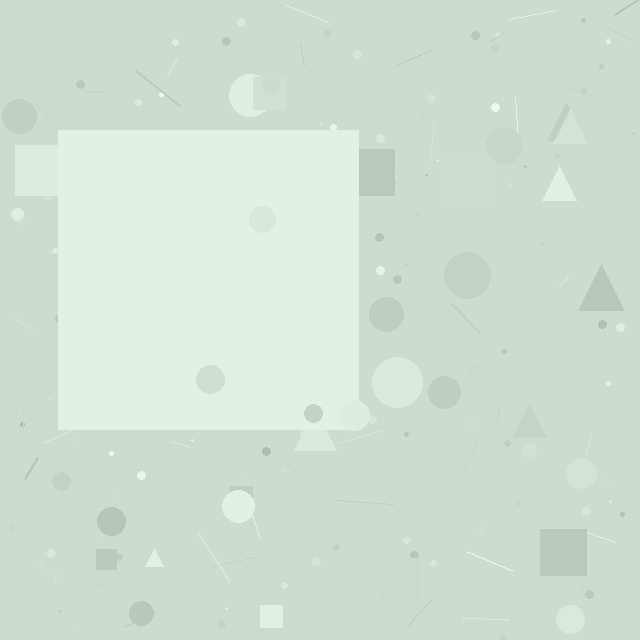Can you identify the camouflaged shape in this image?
The camouflaged shape is a square.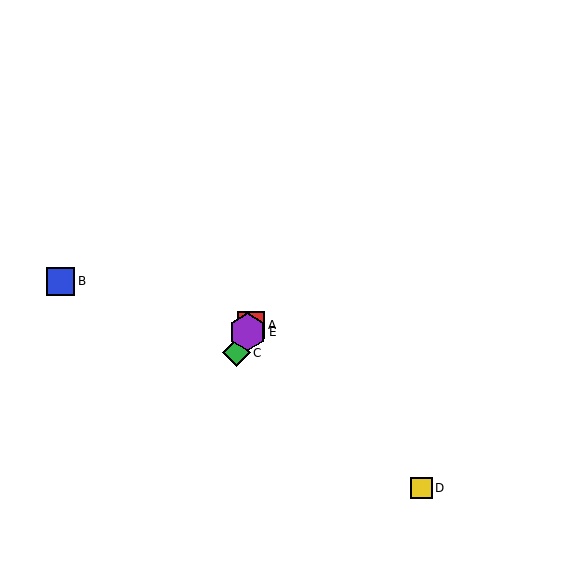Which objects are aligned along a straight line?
Objects A, C, E are aligned along a straight line.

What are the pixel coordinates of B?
Object B is at (61, 281).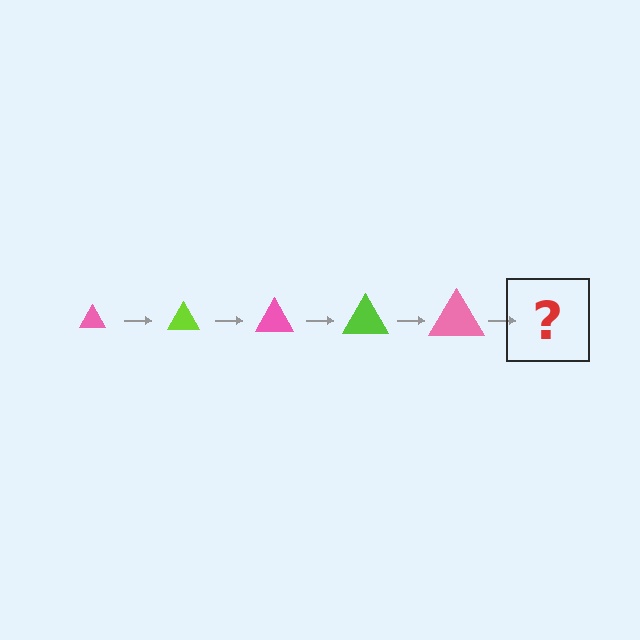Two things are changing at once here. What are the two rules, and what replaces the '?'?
The two rules are that the triangle grows larger each step and the color cycles through pink and lime. The '?' should be a lime triangle, larger than the previous one.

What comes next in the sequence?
The next element should be a lime triangle, larger than the previous one.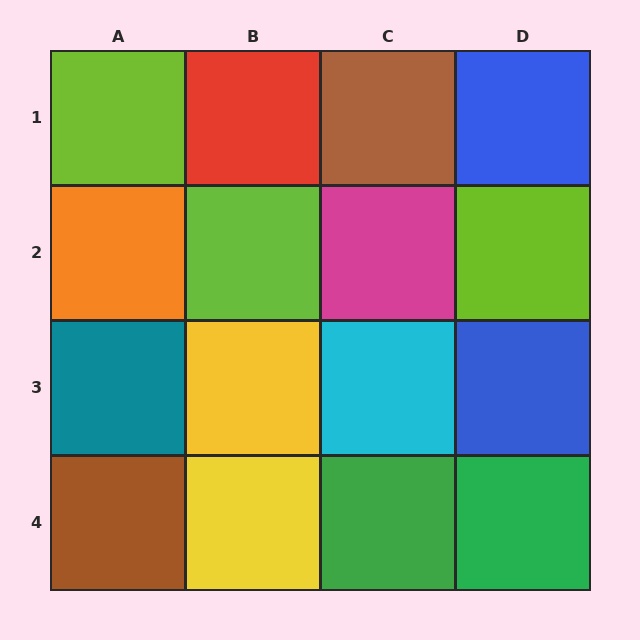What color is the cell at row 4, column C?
Green.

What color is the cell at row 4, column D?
Green.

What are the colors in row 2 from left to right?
Orange, lime, magenta, lime.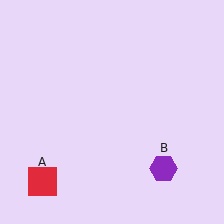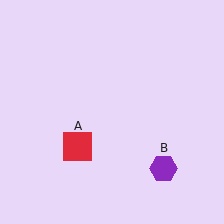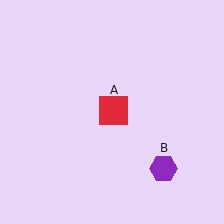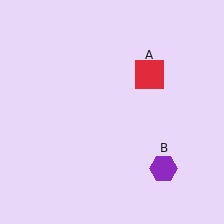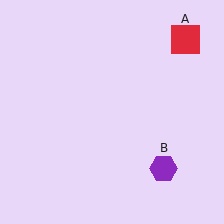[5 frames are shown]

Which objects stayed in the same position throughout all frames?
Purple hexagon (object B) remained stationary.